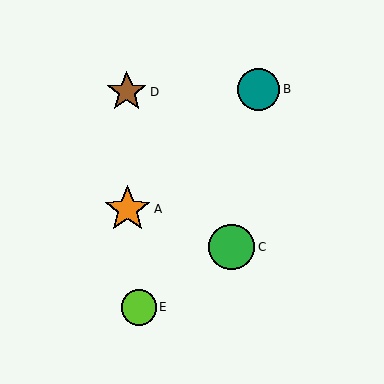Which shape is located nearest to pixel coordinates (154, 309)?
The lime circle (labeled E) at (139, 307) is nearest to that location.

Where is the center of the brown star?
The center of the brown star is at (127, 92).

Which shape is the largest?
The orange star (labeled A) is the largest.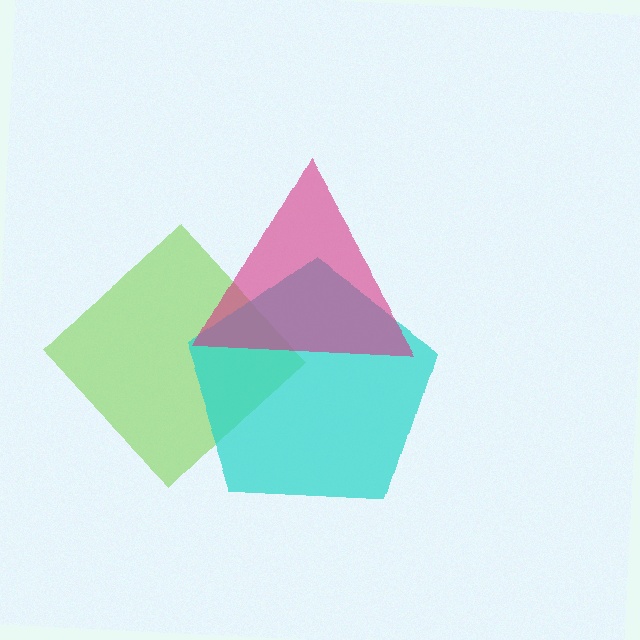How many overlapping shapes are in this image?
There are 3 overlapping shapes in the image.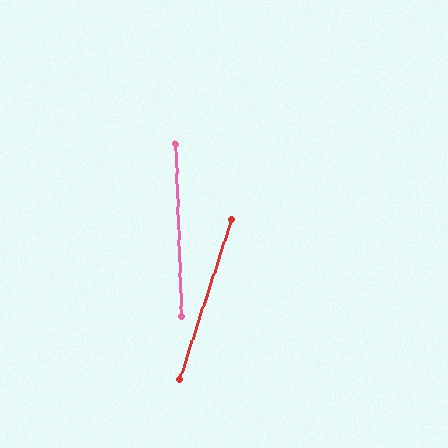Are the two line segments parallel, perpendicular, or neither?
Neither parallel nor perpendicular — they differ by about 20°.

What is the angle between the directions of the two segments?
Approximately 20 degrees.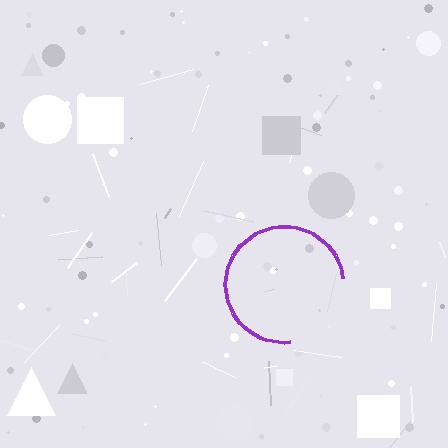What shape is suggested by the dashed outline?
The dashed outline suggests a circle.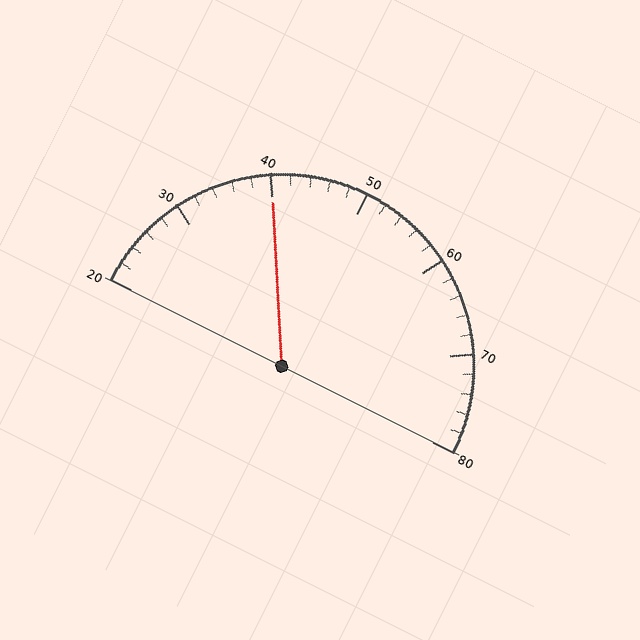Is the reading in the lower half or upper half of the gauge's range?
The reading is in the lower half of the range (20 to 80).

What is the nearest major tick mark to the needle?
The nearest major tick mark is 40.